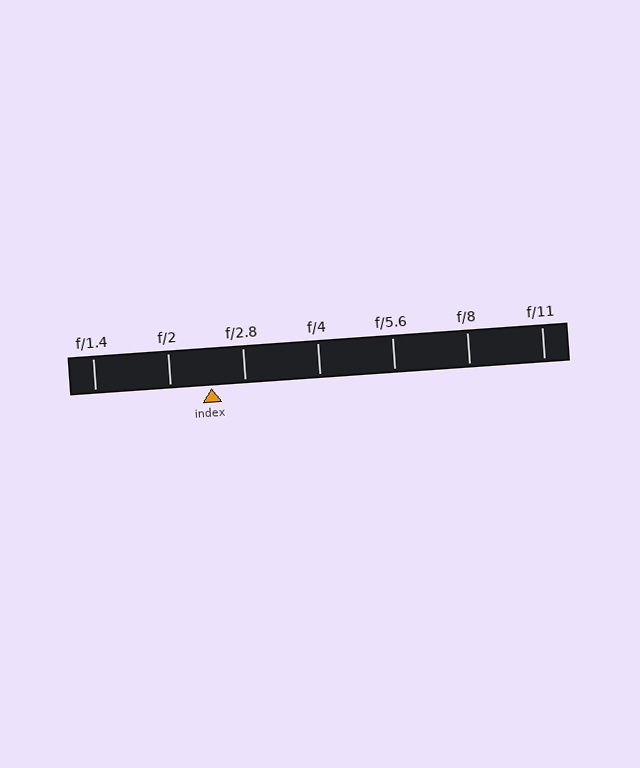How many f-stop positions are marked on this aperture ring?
There are 7 f-stop positions marked.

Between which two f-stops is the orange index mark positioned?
The index mark is between f/2 and f/2.8.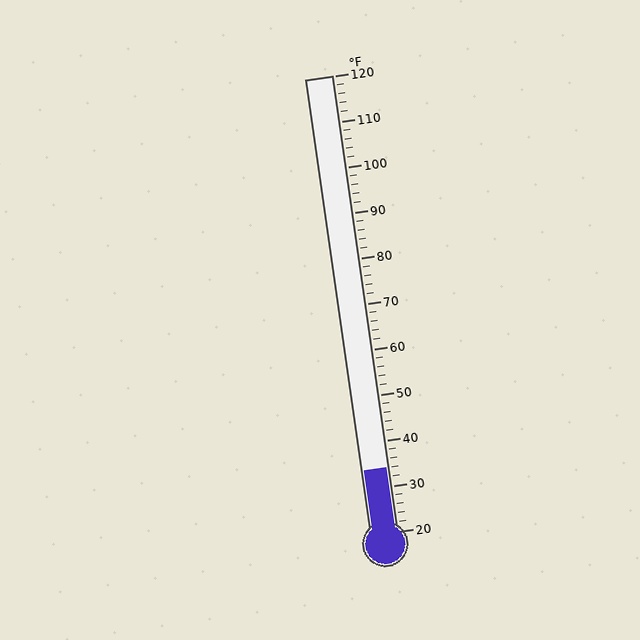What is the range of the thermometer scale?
The thermometer scale ranges from 20°F to 120°F.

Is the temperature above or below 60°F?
The temperature is below 60°F.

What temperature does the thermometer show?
The thermometer shows approximately 34°F.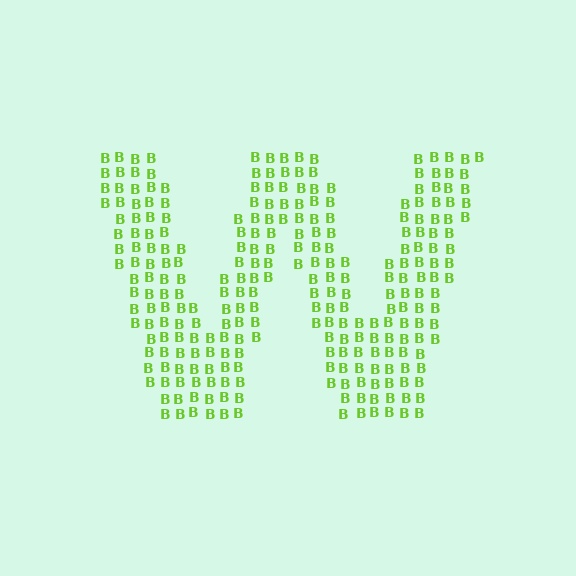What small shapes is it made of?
It is made of small letter B's.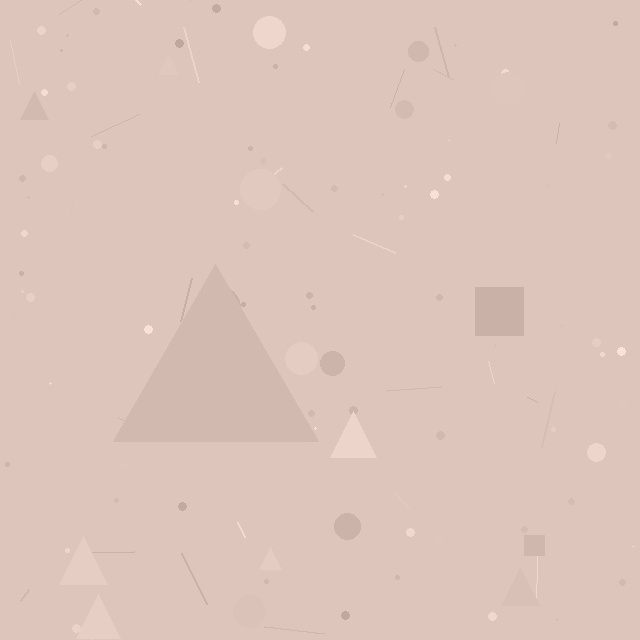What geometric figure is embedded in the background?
A triangle is embedded in the background.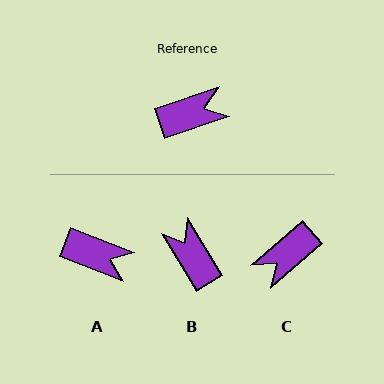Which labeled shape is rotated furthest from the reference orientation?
C, about 158 degrees away.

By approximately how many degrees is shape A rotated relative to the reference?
Approximately 40 degrees clockwise.